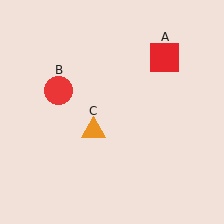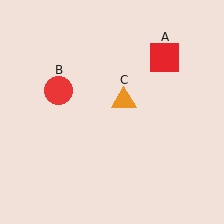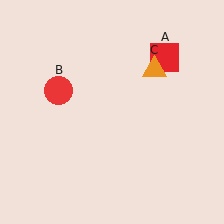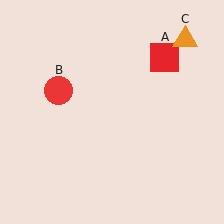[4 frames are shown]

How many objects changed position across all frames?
1 object changed position: orange triangle (object C).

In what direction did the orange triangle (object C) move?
The orange triangle (object C) moved up and to the right.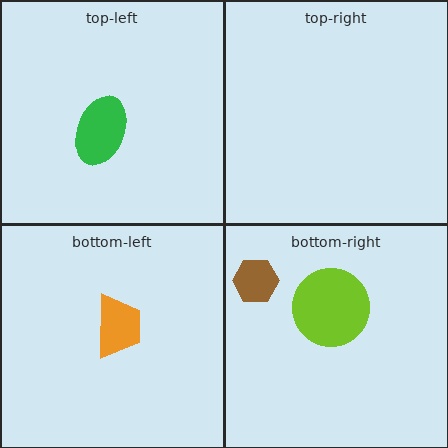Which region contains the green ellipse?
The top-left region.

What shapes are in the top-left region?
The green ellipse.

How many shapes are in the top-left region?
1.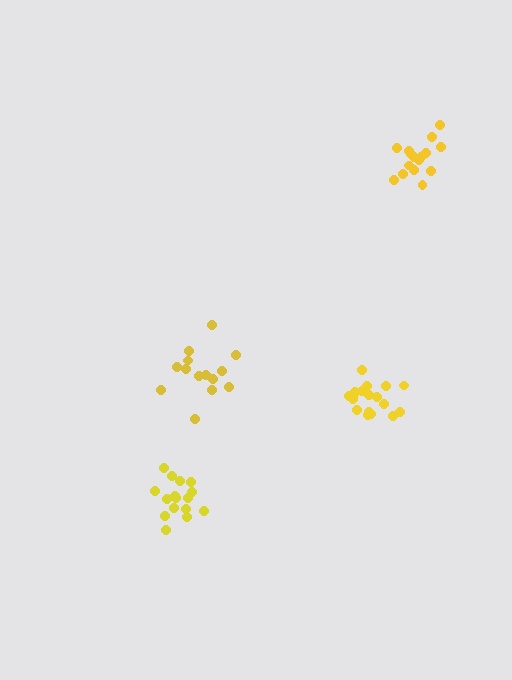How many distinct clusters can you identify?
There are 4 distinct clusters.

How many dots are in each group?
Group 1: 14 dots, Group 2: 16 dots, Group 3: 18 dots, Group 4: 16 dots (64 total).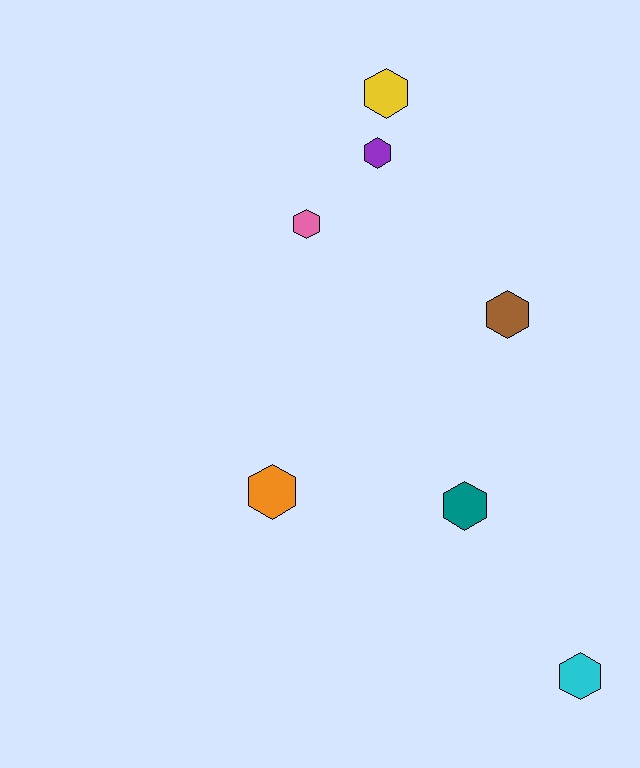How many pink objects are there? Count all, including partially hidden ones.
There is 1 pink object.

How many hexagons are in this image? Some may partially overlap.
There are 7 hexagons.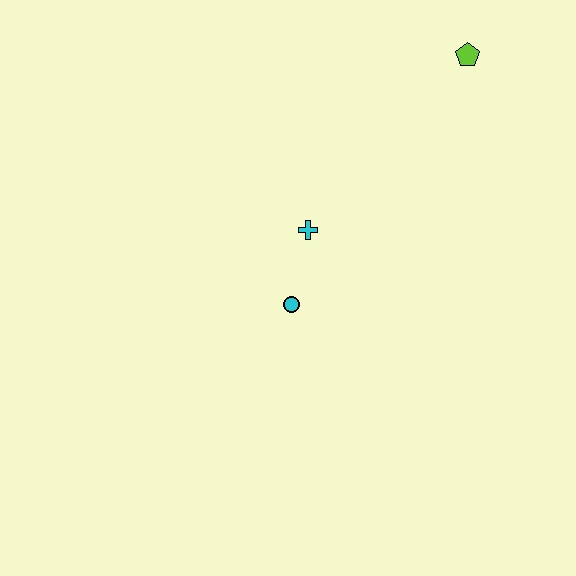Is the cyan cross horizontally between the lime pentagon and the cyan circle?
Yes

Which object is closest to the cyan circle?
The cyan cross is closest to the cyan circle.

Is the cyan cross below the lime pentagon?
Yes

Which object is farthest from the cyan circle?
The lime pentagon is farthest from the cyan circle.